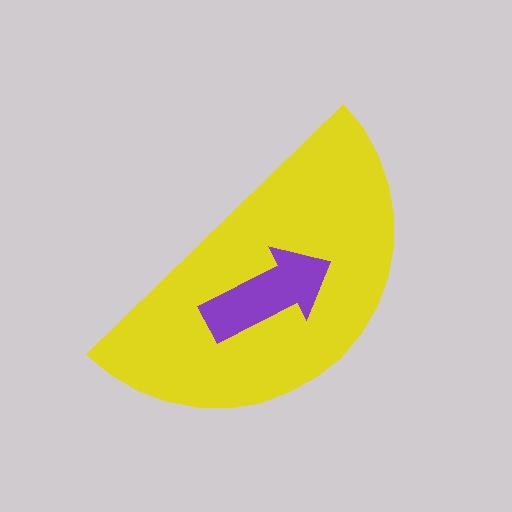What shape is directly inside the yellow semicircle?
The purple arrow.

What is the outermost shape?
The yellow semicircle.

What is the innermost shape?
The purple arrow.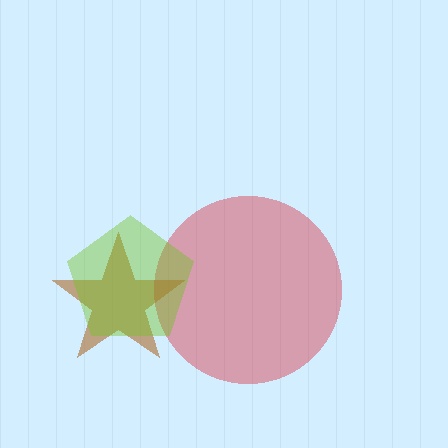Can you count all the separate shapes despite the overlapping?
Yes, there are 3 separate shapes.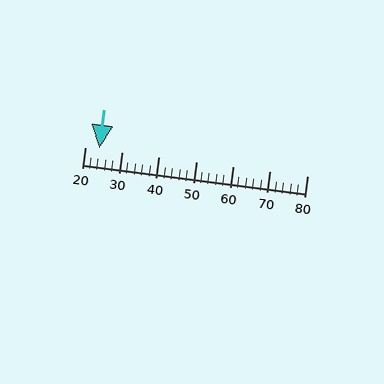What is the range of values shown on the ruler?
The ruler shows values from 20 to 80.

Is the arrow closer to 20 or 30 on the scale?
The arrow is closer to 20.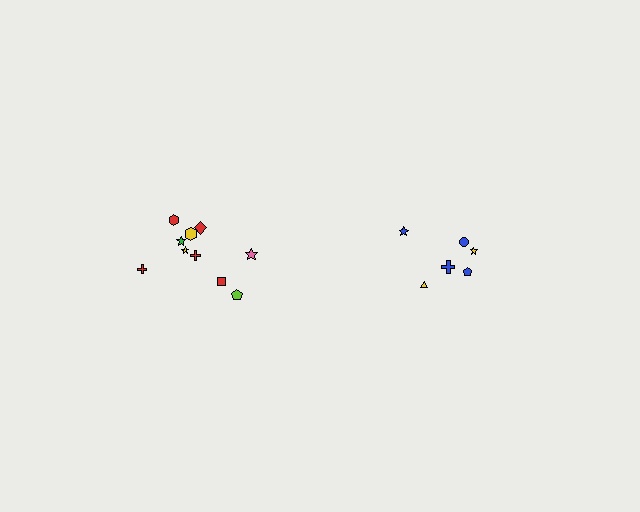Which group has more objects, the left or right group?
The left group.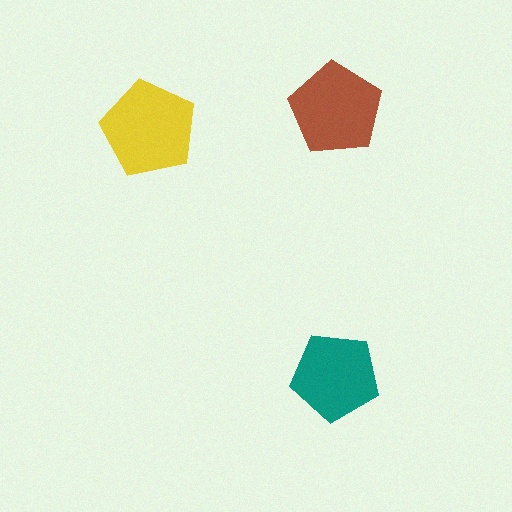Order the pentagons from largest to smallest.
the yellow one, the brown one, the teal one.